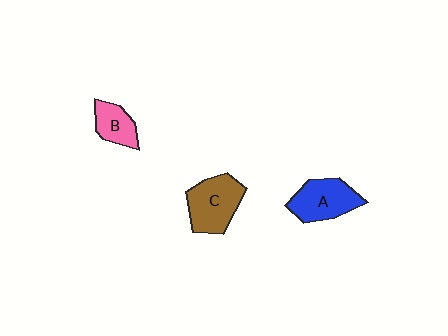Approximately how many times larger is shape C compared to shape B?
Approximately 1.7 times.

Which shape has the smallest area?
Shape B (pink).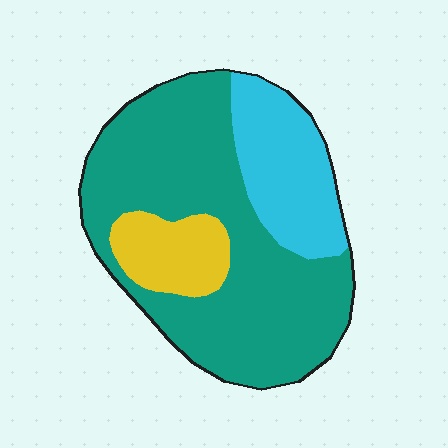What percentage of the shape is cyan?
Cyan covers around 20% of the shape.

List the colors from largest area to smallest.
From largest to smallest: teal, cyan, yellow.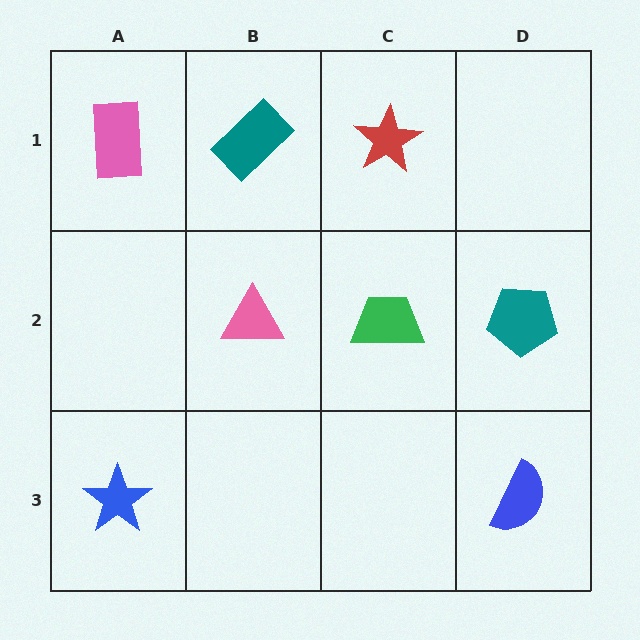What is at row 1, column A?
A pink rectangle.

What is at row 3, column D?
A blue semicircle.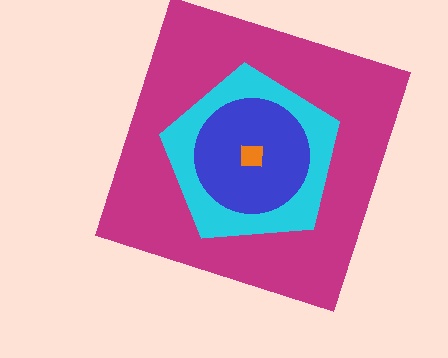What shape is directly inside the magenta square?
The cyan pentagon.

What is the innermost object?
The orange square.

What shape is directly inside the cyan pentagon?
The blue circle.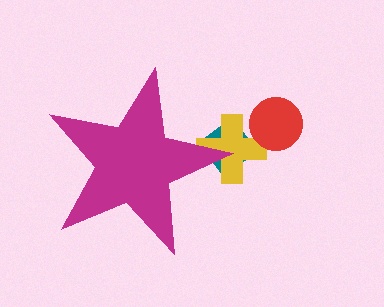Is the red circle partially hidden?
No, the red circle is fully visible.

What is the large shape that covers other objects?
A magenta star.